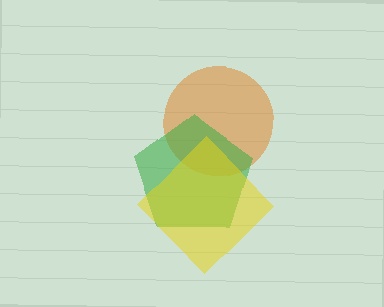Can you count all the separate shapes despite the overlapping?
Yes, there are 3 separate shapes.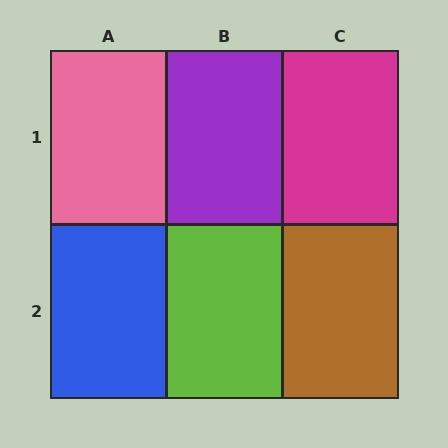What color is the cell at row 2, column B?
Lime.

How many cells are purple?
1 cell is purple.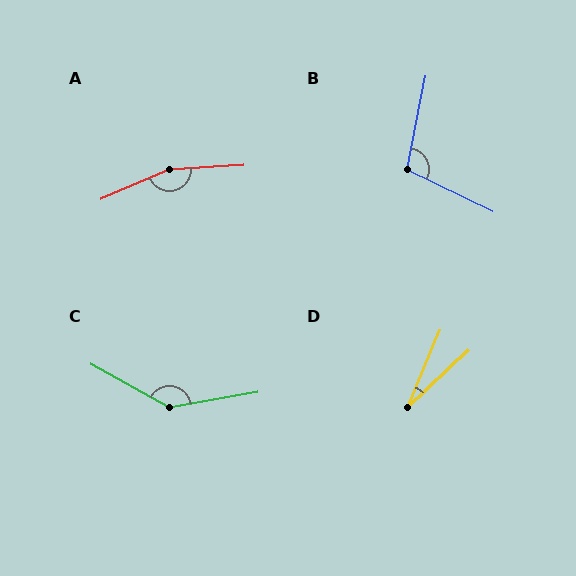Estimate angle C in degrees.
Approximately 141 degrees.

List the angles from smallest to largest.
D (24°), B (105°), C (141°), A (160°).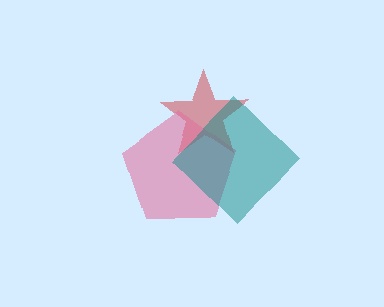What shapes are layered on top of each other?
The layered shapes are: a red star, a pink pentagon, a teal diamond.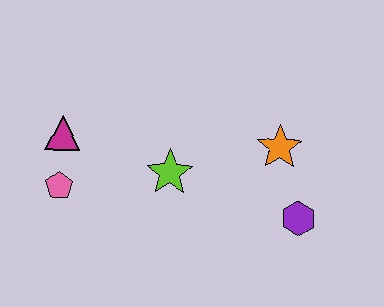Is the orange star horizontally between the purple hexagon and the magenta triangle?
Yes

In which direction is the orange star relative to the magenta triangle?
The orange star is to the right of the magenta triangle.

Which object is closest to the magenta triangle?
The pink pentagon is closest to the magenta triangle.